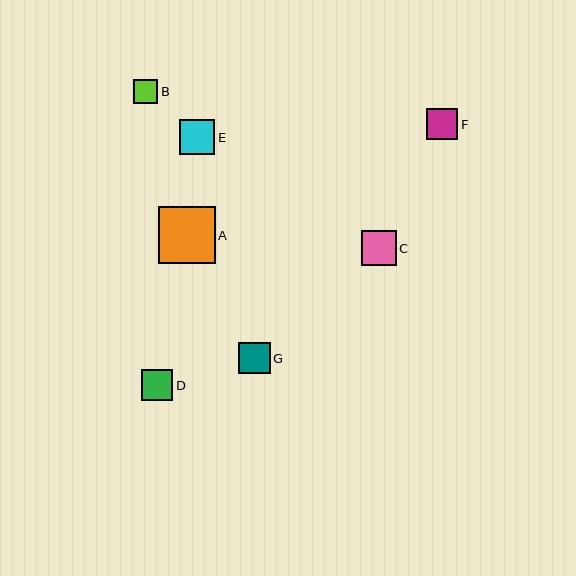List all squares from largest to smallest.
From largest to smallest: A, E, C, G, D, F, B.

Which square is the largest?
Square A is the largest with a size of approximately 56 pixels.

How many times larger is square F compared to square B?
Square F is approximately 1.3 times the size of square B.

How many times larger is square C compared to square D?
Square C is approximately 1.1 times the size of square D.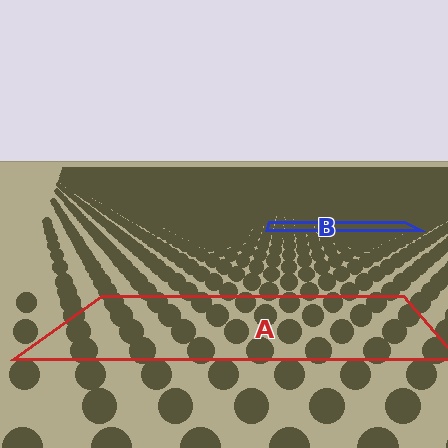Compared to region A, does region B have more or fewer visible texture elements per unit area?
Region B has more texture elements per unit area — they are packed more densely because it is farther away.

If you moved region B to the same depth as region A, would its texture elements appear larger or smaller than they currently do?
They would appear larger. At a closer depth, the same texture elements are projected at a bigger on-screen size.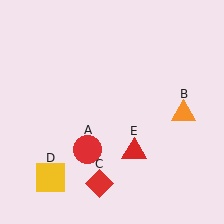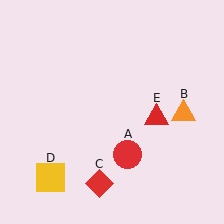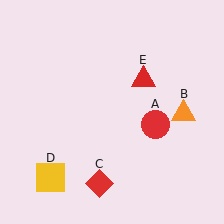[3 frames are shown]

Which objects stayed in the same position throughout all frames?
Orange triangle (object B) and red diamond (object C) and yellow square (object D) remained stationary.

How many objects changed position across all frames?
2 objects changed position: red circle (object A), red triangle (object E).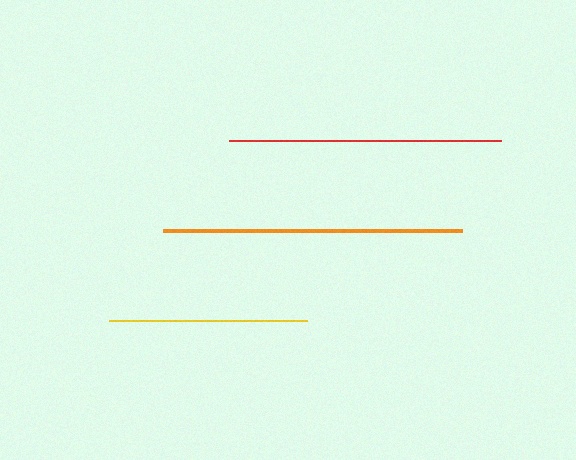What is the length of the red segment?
The red segment is approximately 273 pixels long.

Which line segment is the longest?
The orange line is the longest at approximately 299 pixels.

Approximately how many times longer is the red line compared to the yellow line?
The red line is approximately 1.4 times the length of the yellow line.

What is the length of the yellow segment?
The yellow segment is approximately 198 pixels long.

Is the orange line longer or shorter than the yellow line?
The orange line is longer than the yellow line.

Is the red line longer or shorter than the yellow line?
The red line is longer than the yellow line.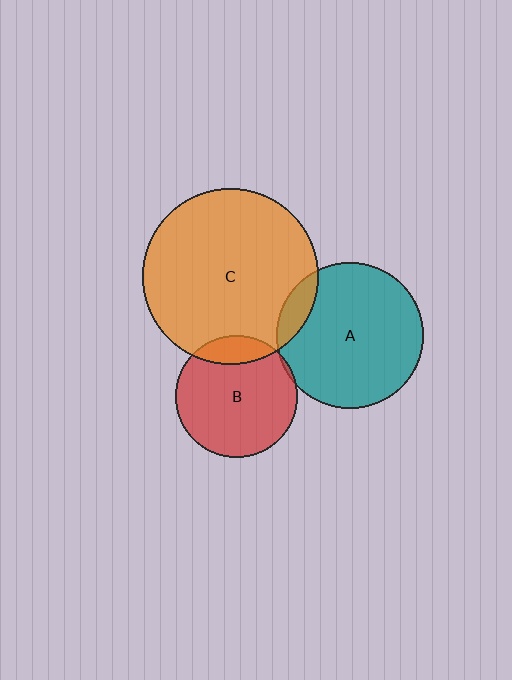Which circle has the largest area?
Circle C (orange).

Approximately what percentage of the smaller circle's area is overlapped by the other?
Approximately 10%.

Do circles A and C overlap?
Yes.